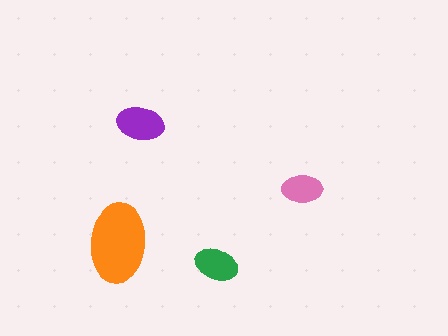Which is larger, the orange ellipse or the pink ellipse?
The orange one.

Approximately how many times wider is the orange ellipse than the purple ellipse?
About 1.5 times wider.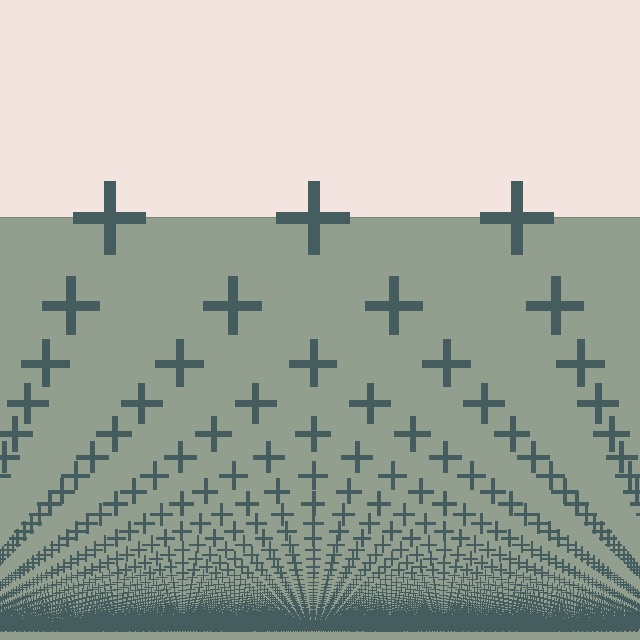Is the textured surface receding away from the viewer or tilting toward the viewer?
The surface appears to tilt toward the viewer. Texture elements get larger and sparser toward the top.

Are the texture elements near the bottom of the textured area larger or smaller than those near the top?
Smaller. The gradient is inverted — elements near the bottom are smaller and denser.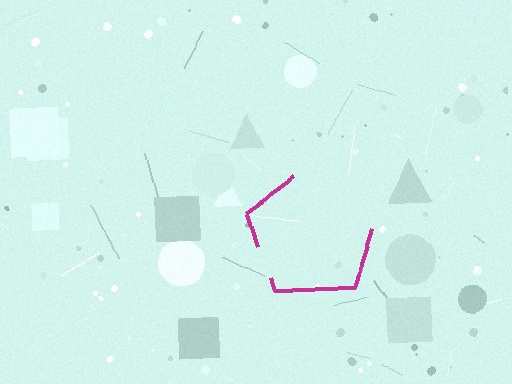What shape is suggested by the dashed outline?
The dashed outline suggests a pentagon.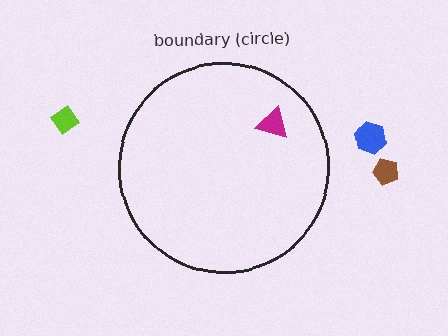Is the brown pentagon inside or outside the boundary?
Outside.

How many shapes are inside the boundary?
1 inside, 3 outside.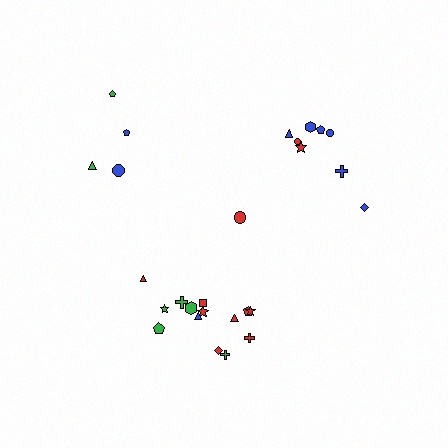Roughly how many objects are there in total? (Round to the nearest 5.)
Roughly 25 objects in total.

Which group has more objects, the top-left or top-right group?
The top-right group.